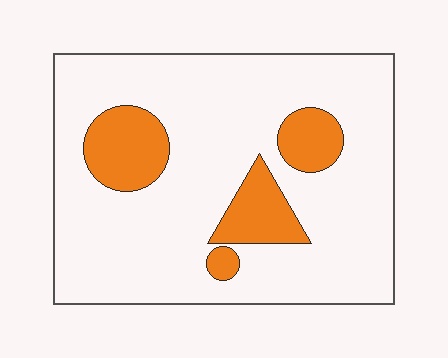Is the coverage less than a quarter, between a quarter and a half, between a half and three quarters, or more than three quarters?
Less than a quarter.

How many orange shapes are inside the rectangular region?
4.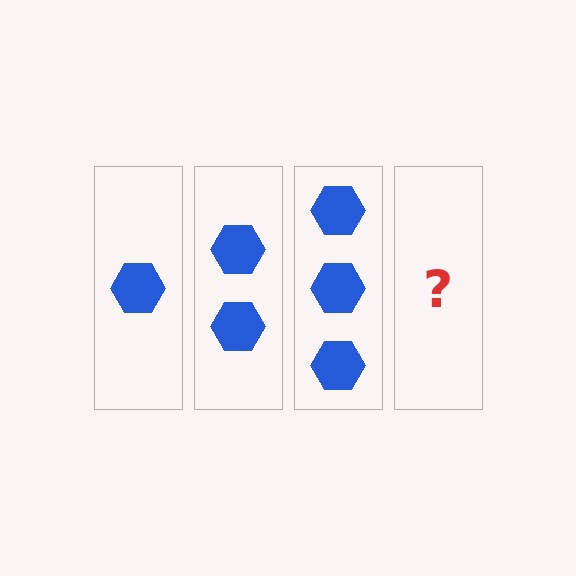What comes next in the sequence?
The next element should be 4 hexagons.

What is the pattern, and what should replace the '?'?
The pattern is that each step adds one more hexagon. The '?' should be 4 hexagons.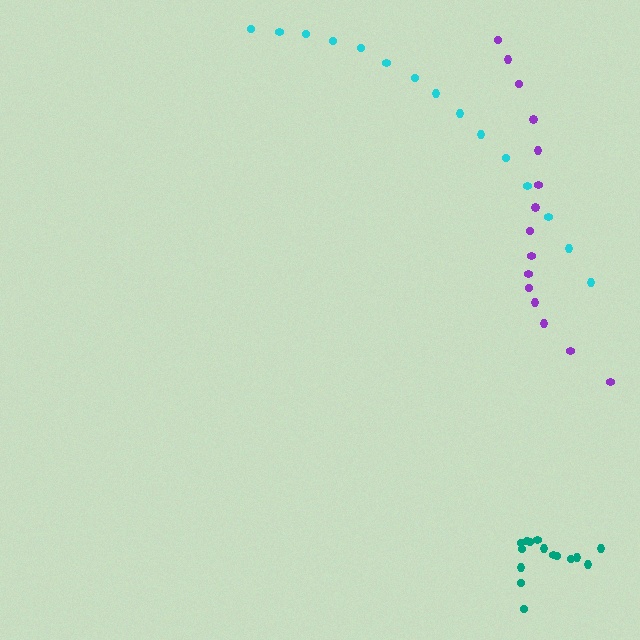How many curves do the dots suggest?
There are 3 distinct paths.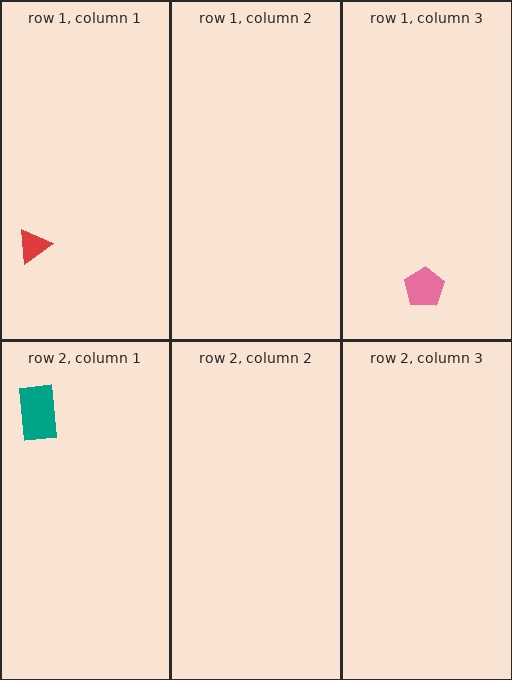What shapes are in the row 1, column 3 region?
The pink pentagon.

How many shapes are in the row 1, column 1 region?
1.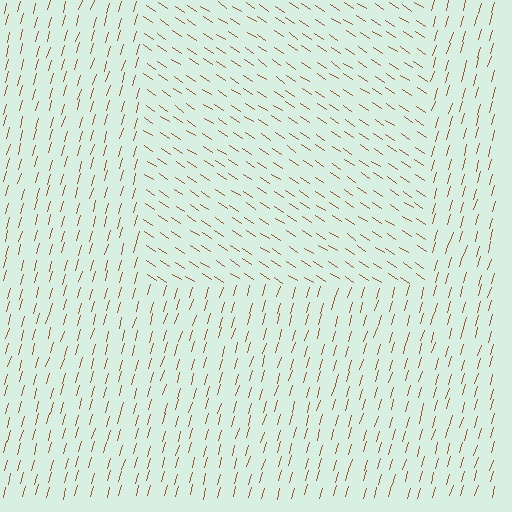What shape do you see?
I see a rectangle.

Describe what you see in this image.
The image is filled with small brown line segments. A rectangle region in the image has lines oriented differently from the surrounding lines, creating a visible texture boundary.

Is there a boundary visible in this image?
Yes, there is a texture boundary formed by a change in line orientation.